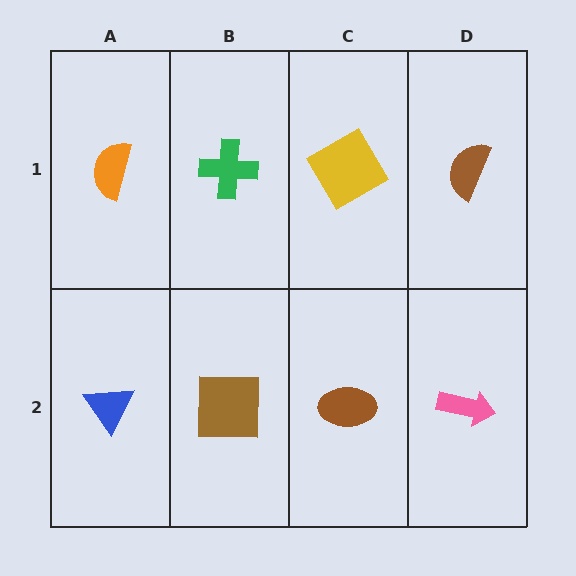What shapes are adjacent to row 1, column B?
A brown square (row 2, column B), an orange semicircle (row 1, column A), a yellow diamond (row 1, column C).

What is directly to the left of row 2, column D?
A brown ellipse.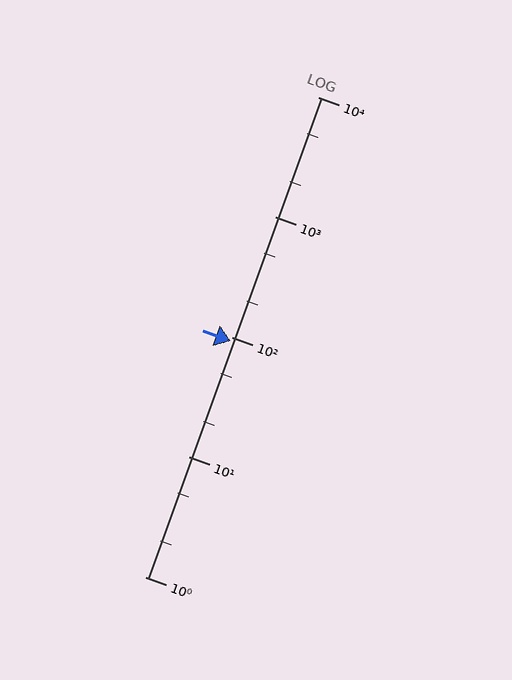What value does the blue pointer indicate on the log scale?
The pointer indicates approximately 93.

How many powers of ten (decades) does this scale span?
The scale spans 4 decades, from 1 to 10000.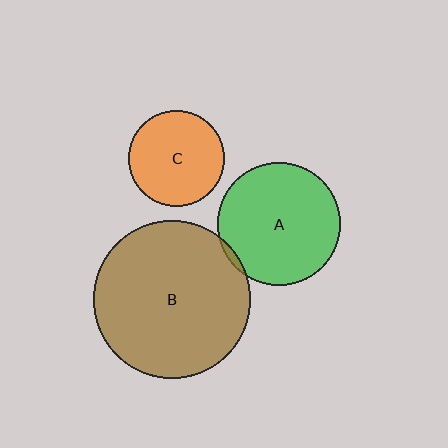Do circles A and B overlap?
Yes.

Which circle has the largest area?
Circle B (brown).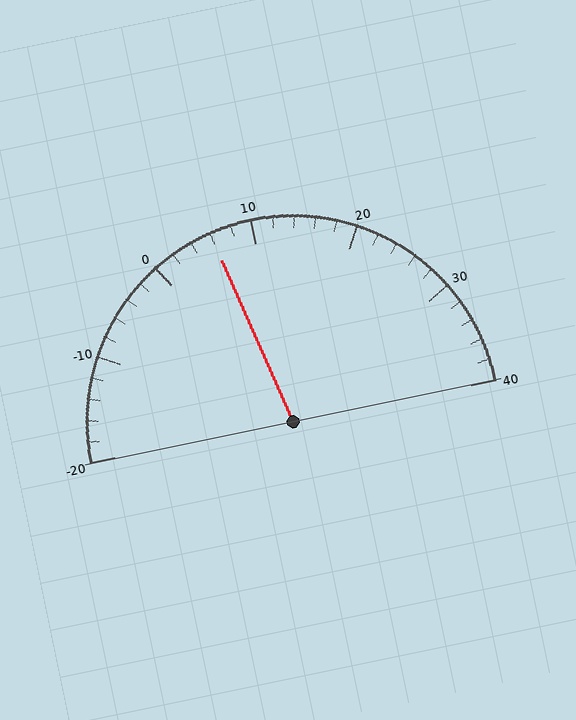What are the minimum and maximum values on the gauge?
The gauge ranges from -20 to 40.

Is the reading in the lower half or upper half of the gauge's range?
The reading is in the lower half of the range (-20 to 40).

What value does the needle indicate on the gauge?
The needle indicates approximately 6.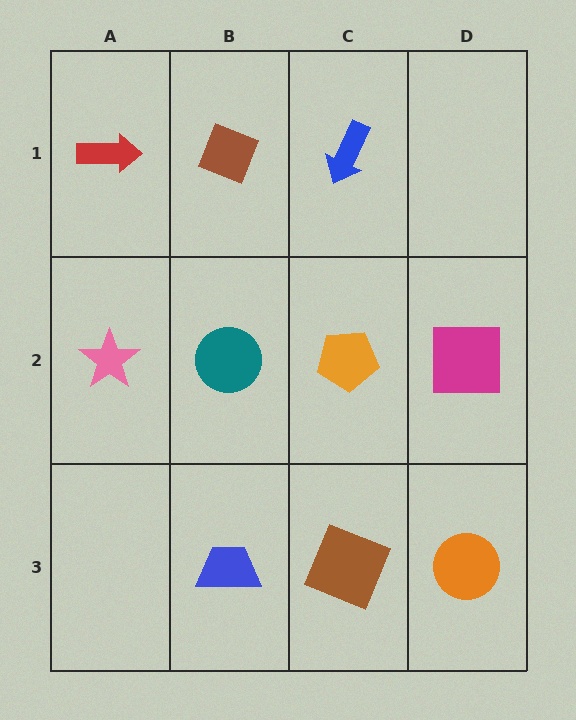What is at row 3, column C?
A brown square.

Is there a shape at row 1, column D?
No, that cell is empty.